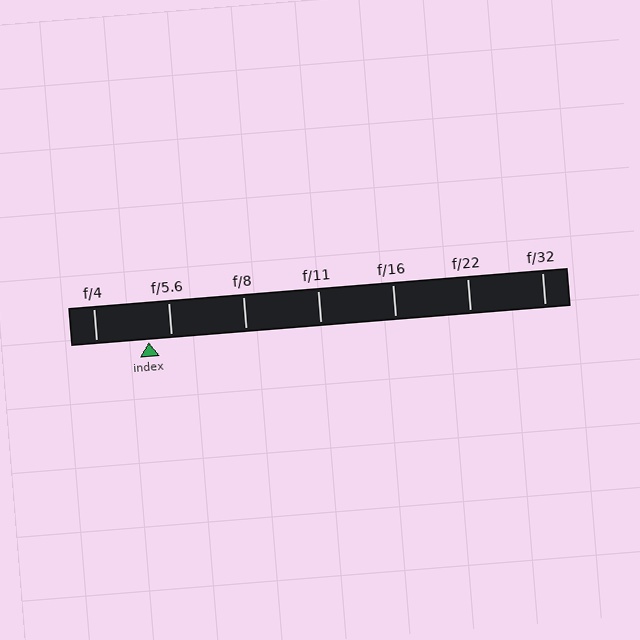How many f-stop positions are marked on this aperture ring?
There are 7 f-stop positions marked.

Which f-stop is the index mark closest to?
The index mark is closest to f/5.6.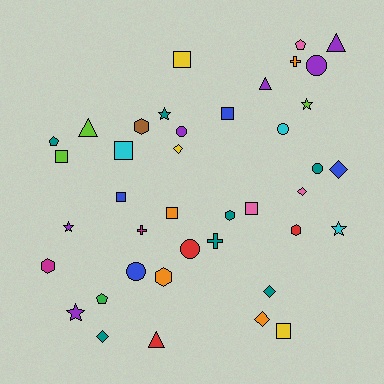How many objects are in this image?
There are 40 objects.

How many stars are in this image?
There are 5 stars.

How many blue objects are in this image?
There are 4 blue objects.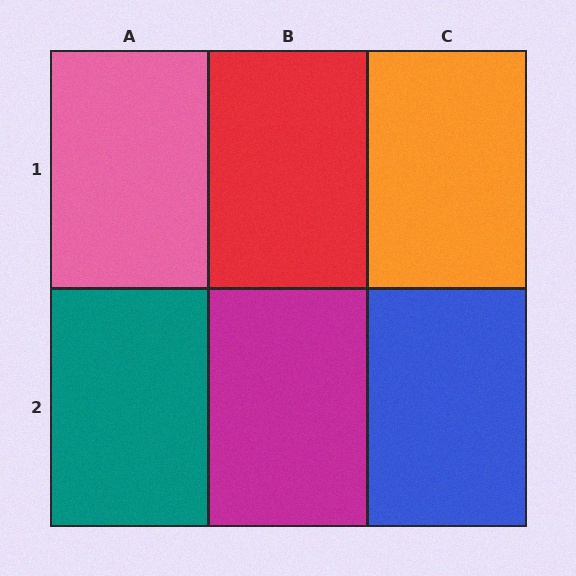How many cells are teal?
1 cell is teal.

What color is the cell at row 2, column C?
Blue.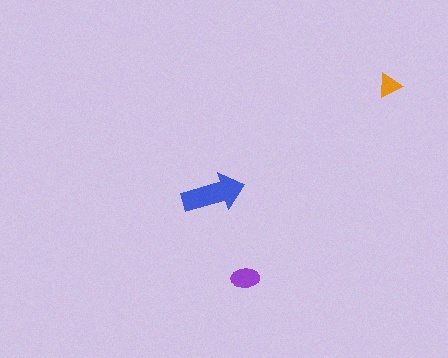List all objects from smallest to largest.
The orange triangle, the purple ellipse, the blue arrow.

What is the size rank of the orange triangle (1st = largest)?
3rd.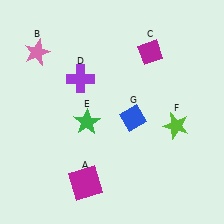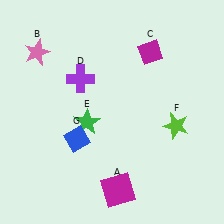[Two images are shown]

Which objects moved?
The objects that moved are: the magenta square (A), the blue diamond (G).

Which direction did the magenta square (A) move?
The magenta square (A) moved right.